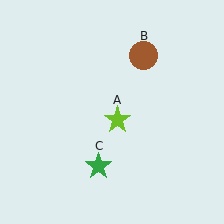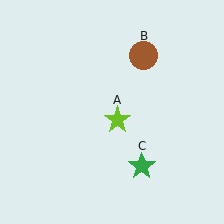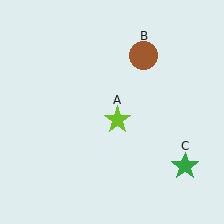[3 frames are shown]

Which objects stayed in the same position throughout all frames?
Lime star (object A) and brown circle (object B) remained stationary.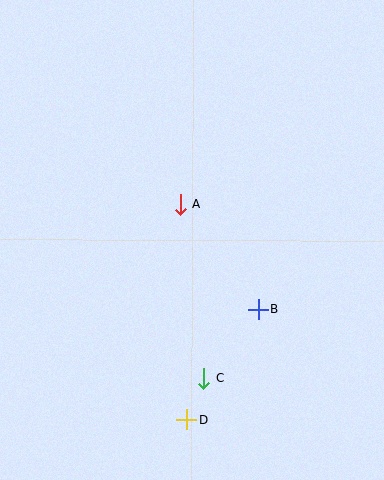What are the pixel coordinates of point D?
Point D is at (187, 420).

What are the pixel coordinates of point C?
Point C is at (204, 378).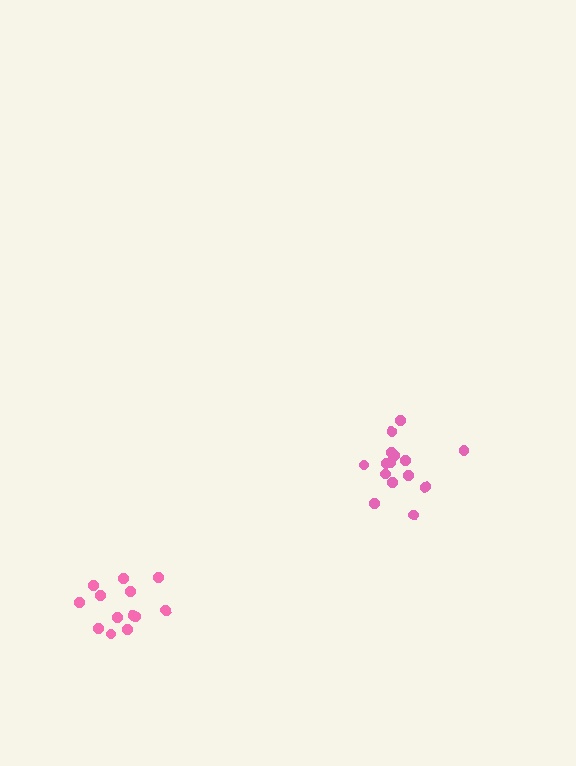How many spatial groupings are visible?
There are 2 spatial groupings.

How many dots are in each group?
Group 1: 13 dots, Group 2: 15 dots (28 total).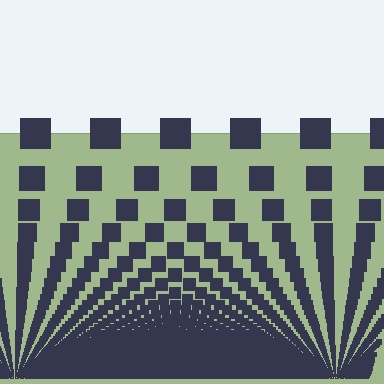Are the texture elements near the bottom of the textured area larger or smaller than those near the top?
Smaller. The gradient is inverted — elements near the bottom are smaller and denser.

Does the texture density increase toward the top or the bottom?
Density increases toward the bottom.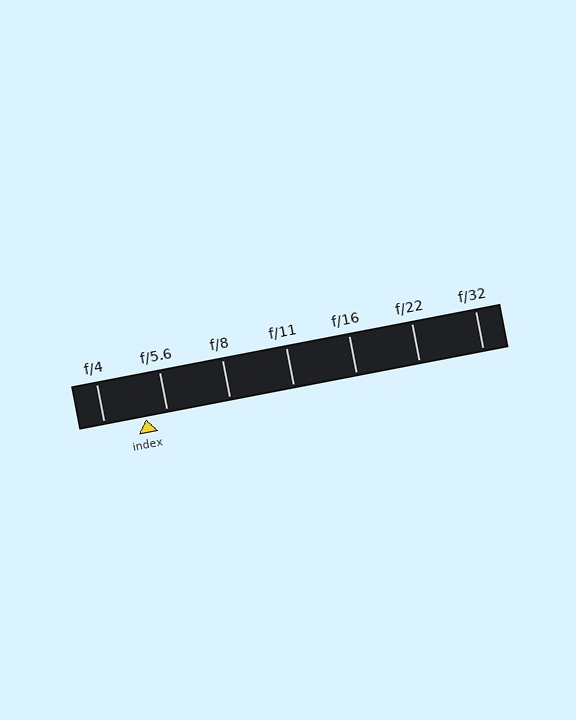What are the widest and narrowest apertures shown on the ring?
The widest aperture shown is f/4 and the narrowest is f/32.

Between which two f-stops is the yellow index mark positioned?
The index mark is between f/4 and f/5.6.